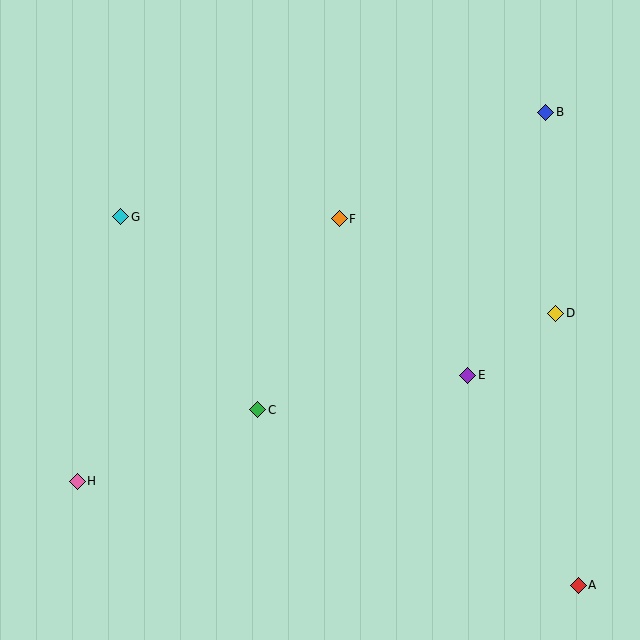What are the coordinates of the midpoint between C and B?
The midpoint between C and B is at (402, 261).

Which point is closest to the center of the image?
Point F at (339, 219) is closest to the center.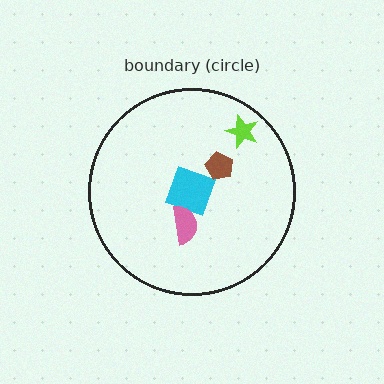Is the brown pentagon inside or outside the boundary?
Inside.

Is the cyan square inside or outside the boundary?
Inside.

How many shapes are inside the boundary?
4 inside, 0 outside.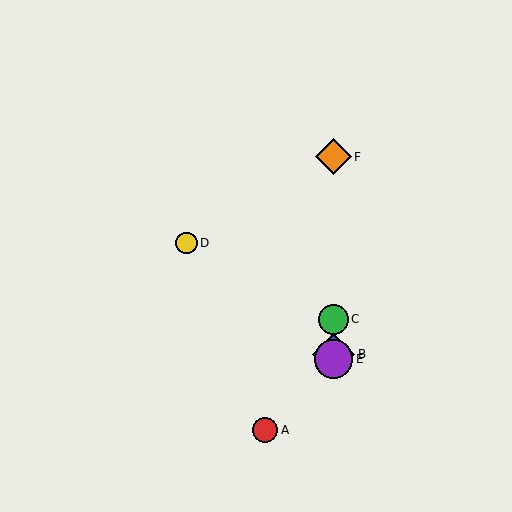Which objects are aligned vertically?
Objects B, C, E, F are aligned vertically.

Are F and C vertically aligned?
Yes, both are at x≈333.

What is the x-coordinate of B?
Object B is at x≈333.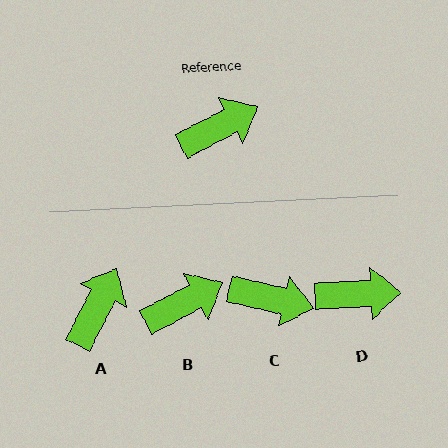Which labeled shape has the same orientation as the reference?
B.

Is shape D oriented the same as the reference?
No, it is off by about 25 degrees.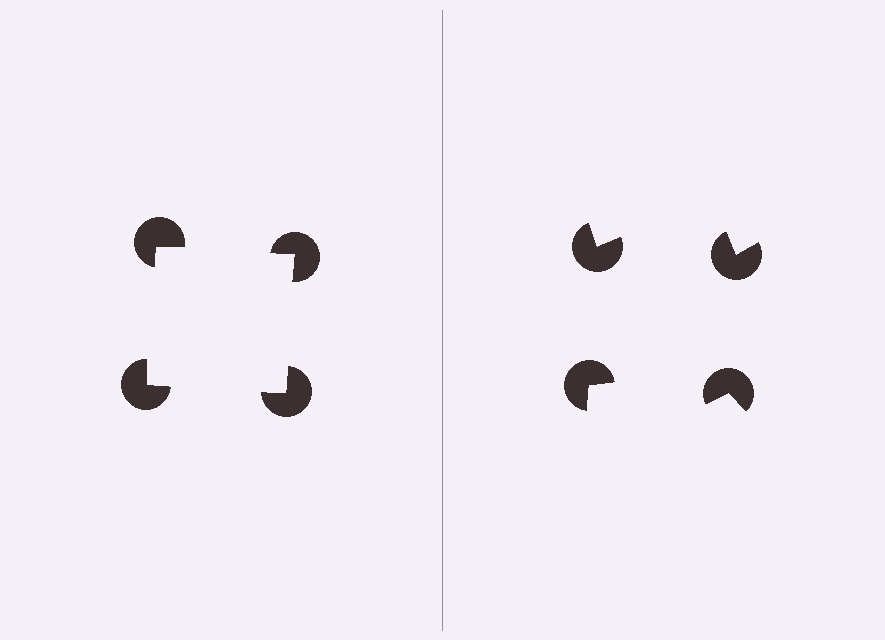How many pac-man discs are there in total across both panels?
8 — 4 on each side.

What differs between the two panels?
The pac-man discs are positioned identically on both sides; only the wedge orientations differ. On the left they align to a square; on the right they are misaligned.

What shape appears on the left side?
An illusory square.